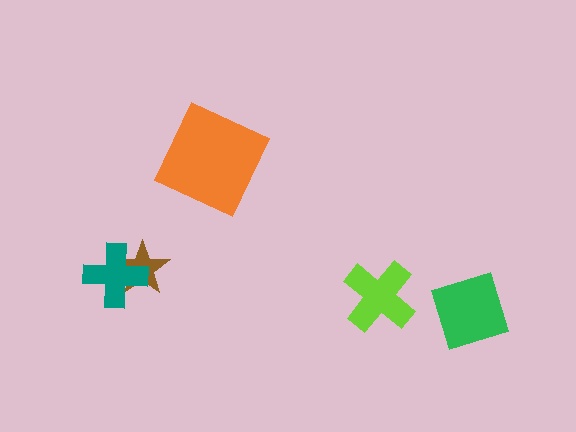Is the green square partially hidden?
No, no other shape covers it.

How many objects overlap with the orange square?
0 objects overlap with the orange square.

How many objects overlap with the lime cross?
0 objects overlap with the lime cross.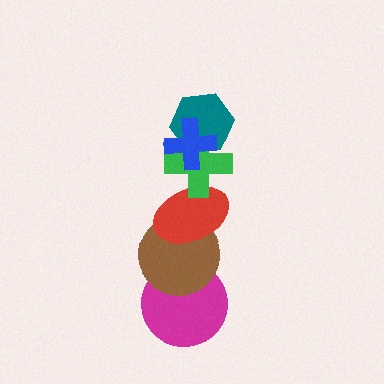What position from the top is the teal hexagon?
The teal hexagon is 2nd from the top.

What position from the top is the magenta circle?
The magenta circle is 6th from the top.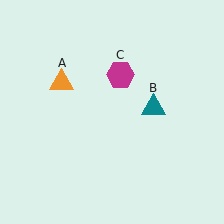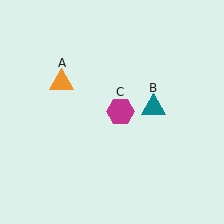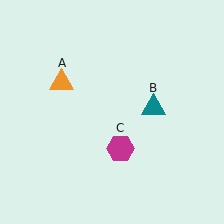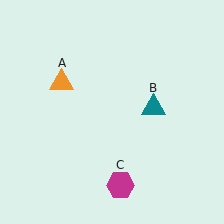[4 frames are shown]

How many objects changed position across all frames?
1 object changed position: magenta hexagon (object C).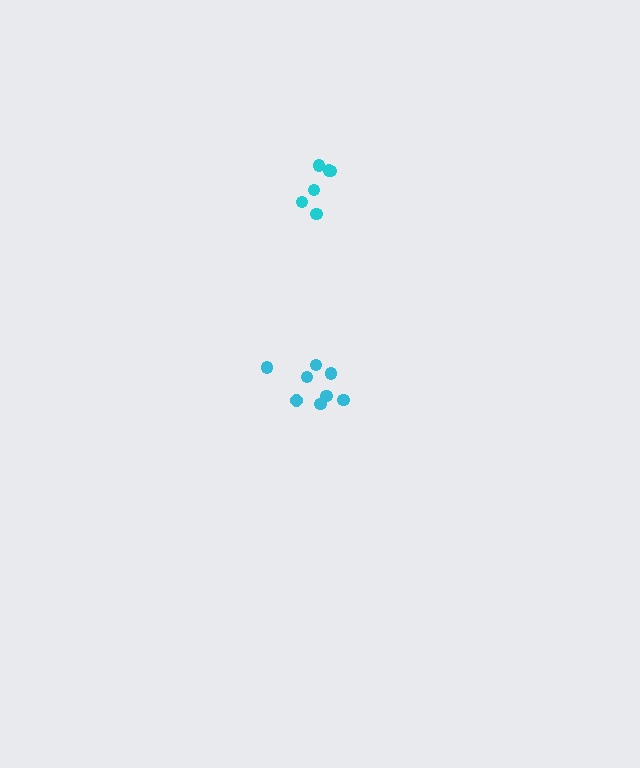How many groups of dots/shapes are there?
There are 2 groups.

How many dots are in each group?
Group 1: 8 dots, Group 2: 6 dots (14 total).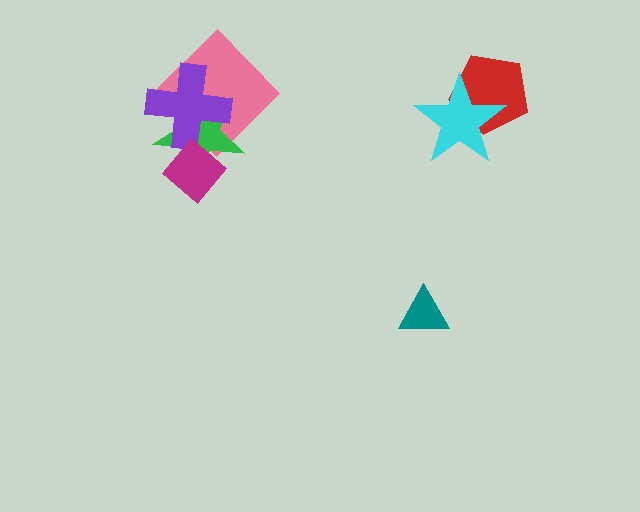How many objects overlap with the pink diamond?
2 objects overlap with the pink diamond.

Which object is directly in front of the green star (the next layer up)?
The purple cross is directly in front of the green star.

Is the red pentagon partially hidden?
Yes, it is partially covered by another shape.